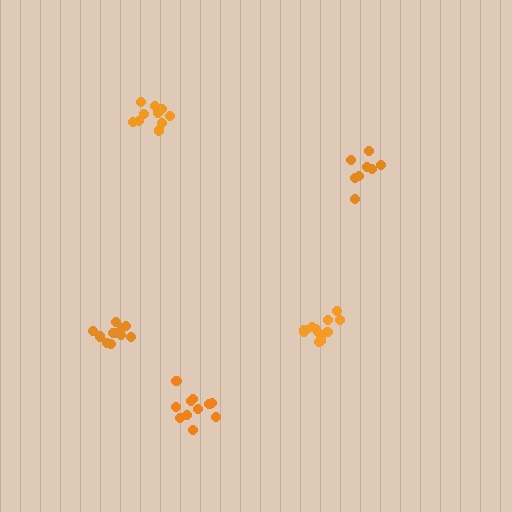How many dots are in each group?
Group 1: 13 dots, Group 2: 11 dots, Group 3: 8 dots, Group 4: 10 dots, Group 5: 11 dots (53 total).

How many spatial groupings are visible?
There are 5 spatial groupings.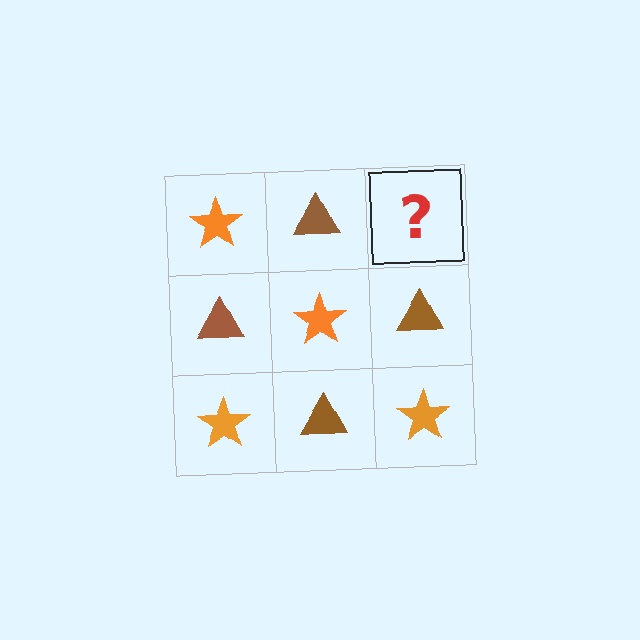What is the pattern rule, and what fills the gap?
The rule is that it alternates orange star and brown triangle in a checkerboard pattern. The gap should be filled with an orange star.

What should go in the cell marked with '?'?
The missing cell should contain an orange star.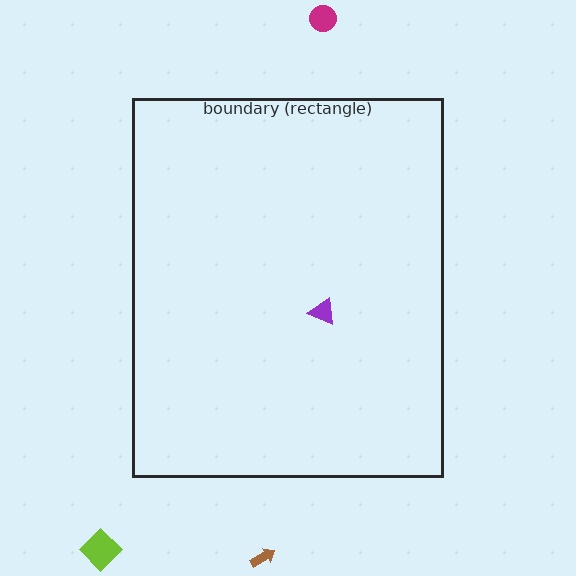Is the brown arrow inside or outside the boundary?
Outside.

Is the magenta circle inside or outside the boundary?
Outside.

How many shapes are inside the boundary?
1 inside, 3 outside.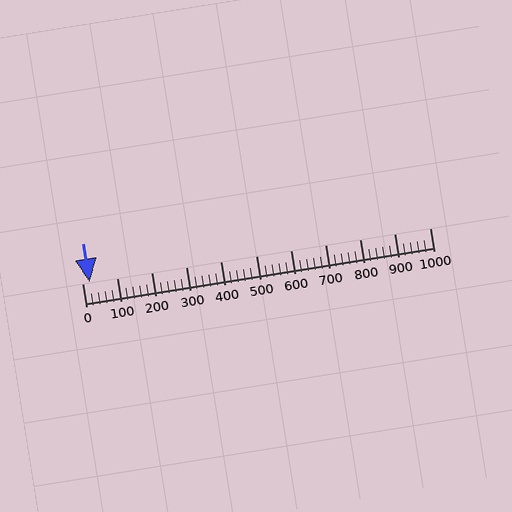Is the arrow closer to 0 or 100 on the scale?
The arrow is closer to 0.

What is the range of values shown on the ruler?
The ruler shows values from 0 to 1000.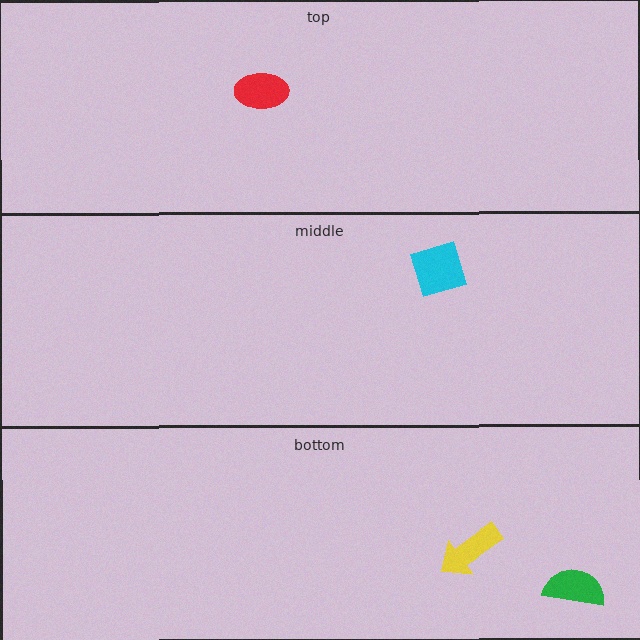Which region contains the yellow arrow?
The bottom region.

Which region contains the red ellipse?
The top region.